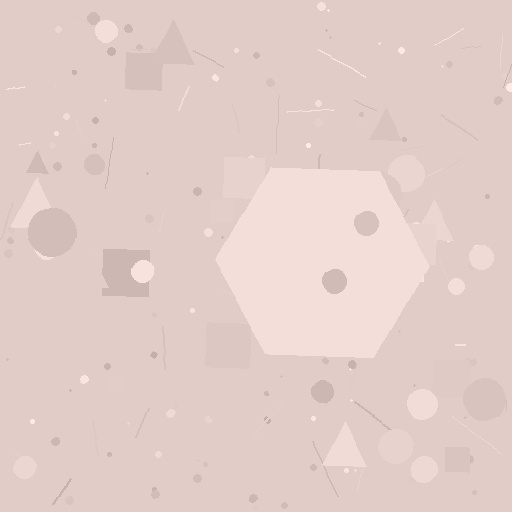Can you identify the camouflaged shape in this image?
The camouflaged shape is a hexagon.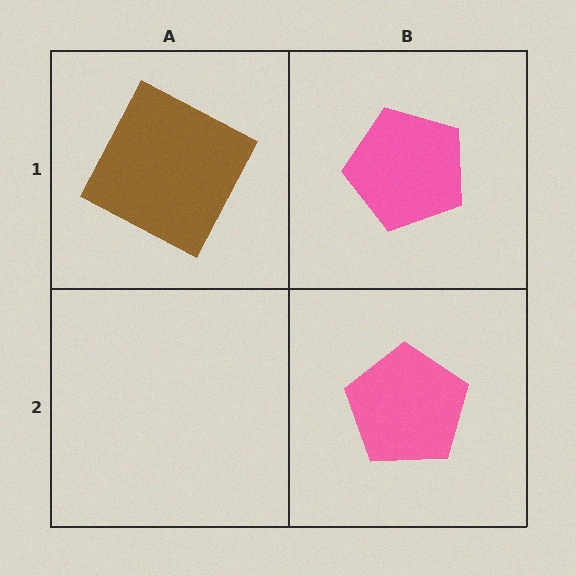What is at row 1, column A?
A brown square.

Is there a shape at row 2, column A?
No, that cell is empty.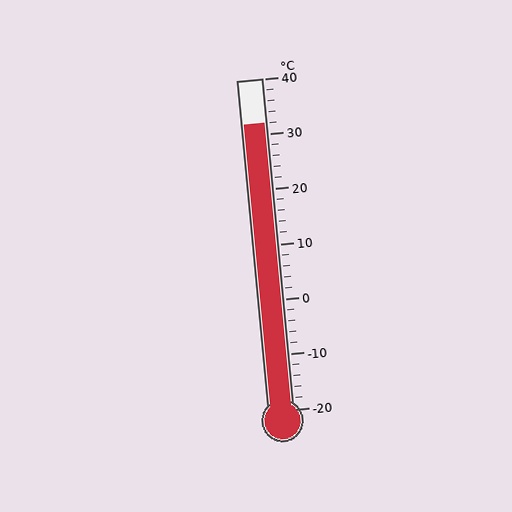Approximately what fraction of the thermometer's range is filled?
The thermometer is filled to approximately 85% of its range.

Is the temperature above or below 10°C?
The temperature is above 10°C.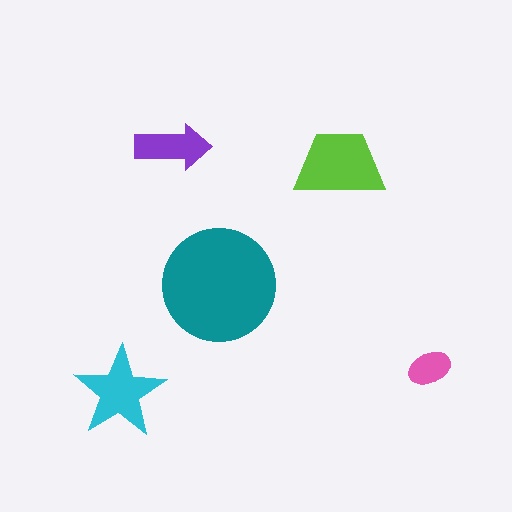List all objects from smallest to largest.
The pink ellipse, the purple arrow, the cyan star, the lime trapezoid, the teal circle.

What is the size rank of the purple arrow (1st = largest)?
4th.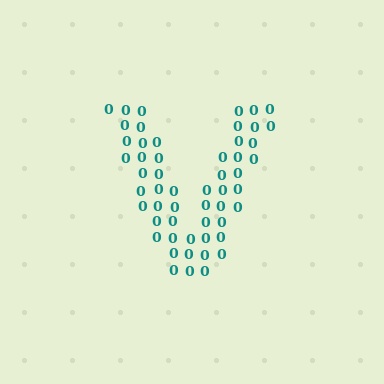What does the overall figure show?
The overall figure shows the letter V.